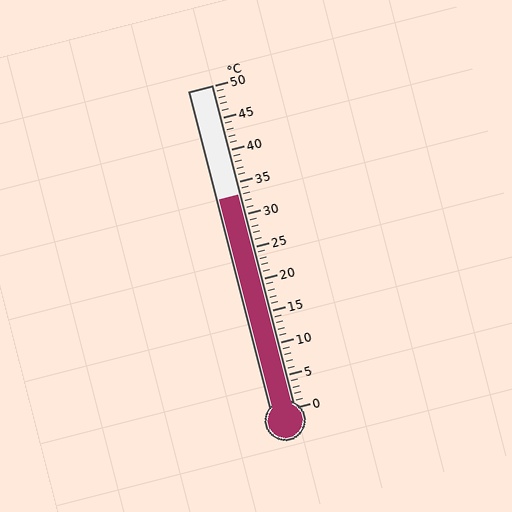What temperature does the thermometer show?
The thermometer shows approximately 33°C.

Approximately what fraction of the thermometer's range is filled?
The thermometer is filled to approximately 65% of its range.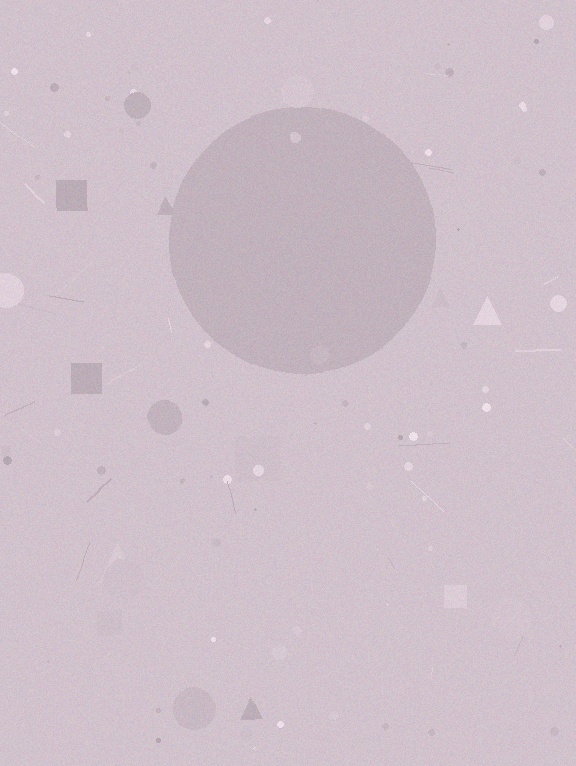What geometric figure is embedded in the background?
A circle is embedded in the background.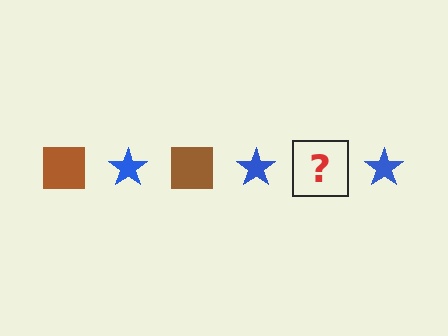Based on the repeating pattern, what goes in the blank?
The blank should be a brown square.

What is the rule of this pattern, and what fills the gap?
The rule is that the pattern alternates between brown square and blue star. The gap should be filled with a brown square.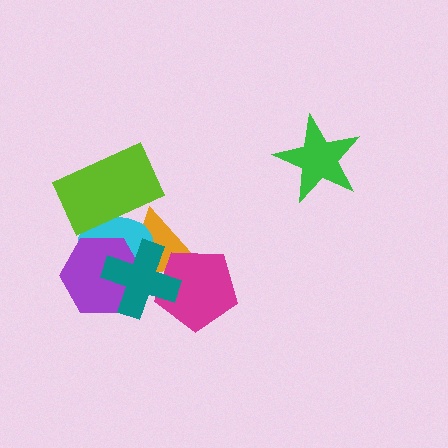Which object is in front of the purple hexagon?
The teal cross is in front of the purple hexagon.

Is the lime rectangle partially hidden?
No, no other shape covers it.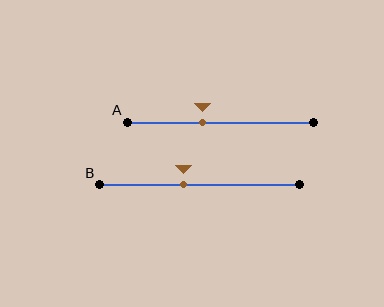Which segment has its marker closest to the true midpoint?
Segment B has its marker closest to the true midpoint.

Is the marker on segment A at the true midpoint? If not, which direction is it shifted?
No, the marker on segment A is shifted to the left by about 10% of the segment length.